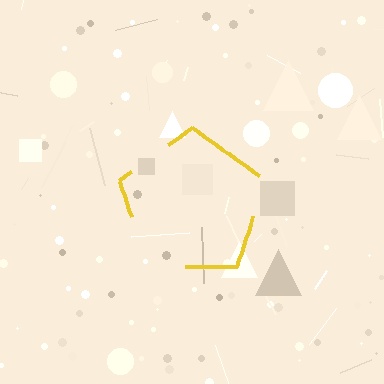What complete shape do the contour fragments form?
The contour fragments form a pentagon.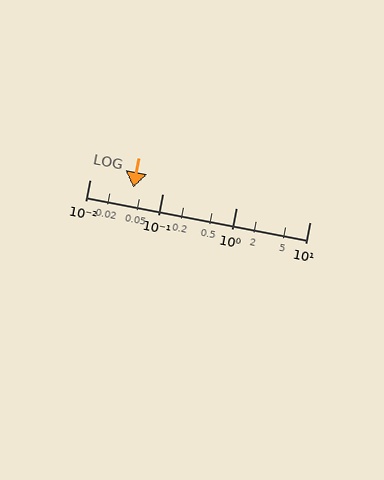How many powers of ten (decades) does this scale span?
The scale spans 3 decades, from 0.01 to 10.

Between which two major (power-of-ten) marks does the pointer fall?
The pointer is between 0.01 and 0.1.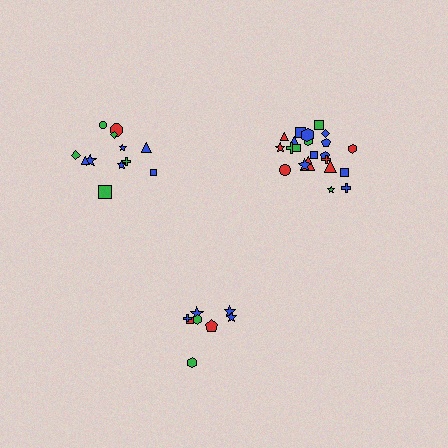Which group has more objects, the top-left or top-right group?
The top-right group.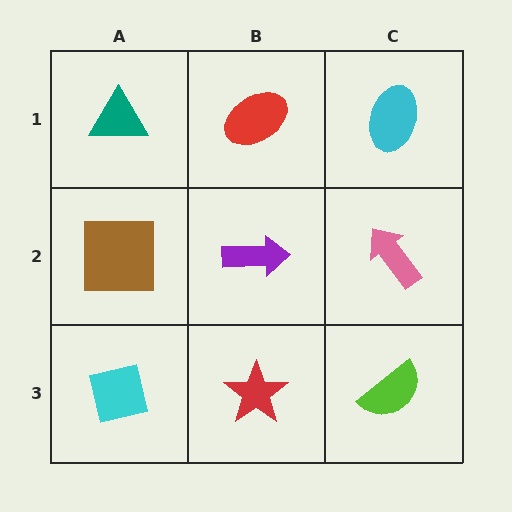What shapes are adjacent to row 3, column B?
A purple arrow (row 2, column B), a cyan square (row 3, column A), a lime semicircle (row 3, column C).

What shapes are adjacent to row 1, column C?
A pink arrow (row 2, column C), a red ellipse (row 1, column B).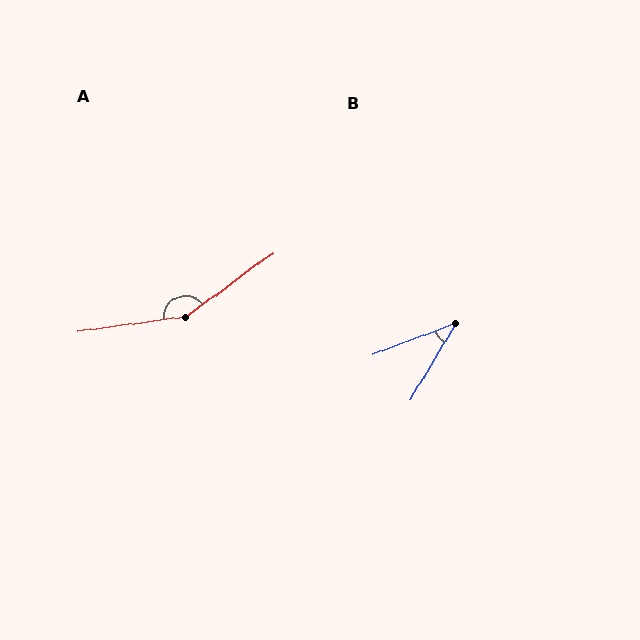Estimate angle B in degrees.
Approximately 39 degrees.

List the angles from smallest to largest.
B (39°), A (152°).